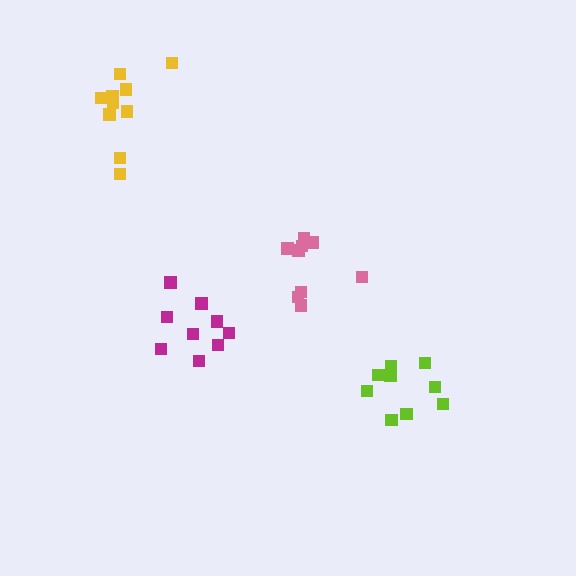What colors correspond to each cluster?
The clusters are colored: pink, magenta, yellow, lime.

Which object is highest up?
The yellow cluster is topmost.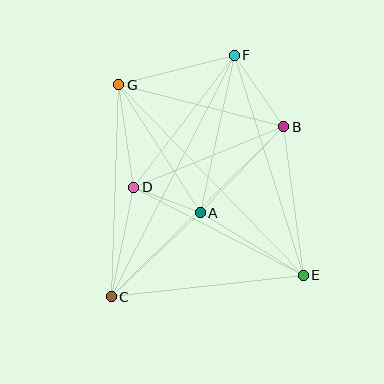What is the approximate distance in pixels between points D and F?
The distance between D and F is approximately 166 pixels.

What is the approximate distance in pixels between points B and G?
The distance between B and G is approximately 170 pixels.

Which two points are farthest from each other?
Points C and F are farthest from each other.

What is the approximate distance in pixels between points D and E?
The distance between D and E is approximately 191 pixels.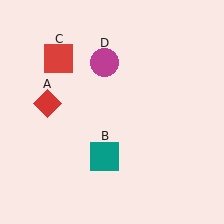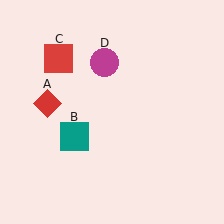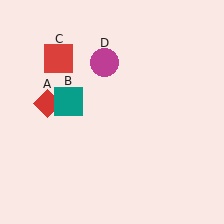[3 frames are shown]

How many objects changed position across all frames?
1 object changed position: teal square (object B).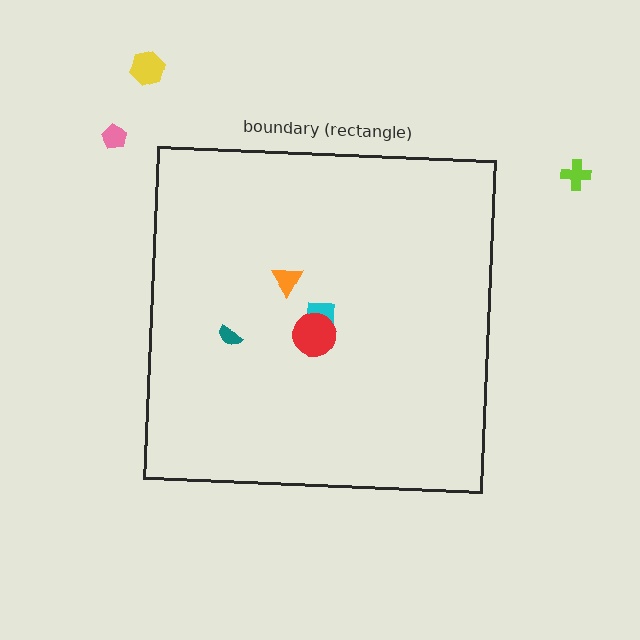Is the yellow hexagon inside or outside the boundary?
Outside.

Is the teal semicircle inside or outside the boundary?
Inside.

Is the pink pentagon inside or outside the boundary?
Outside.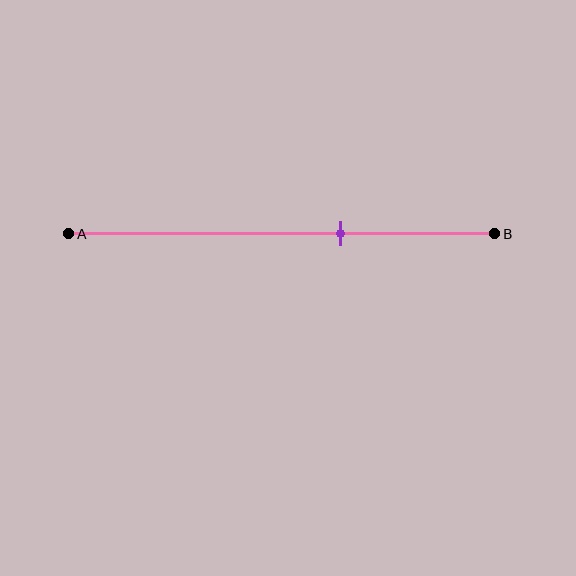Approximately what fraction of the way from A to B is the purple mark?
The purple mark is approximately 65% of the way from A to B.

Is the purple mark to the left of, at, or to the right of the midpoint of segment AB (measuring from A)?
The purple mark is to the right of the midpoint of segment AB.